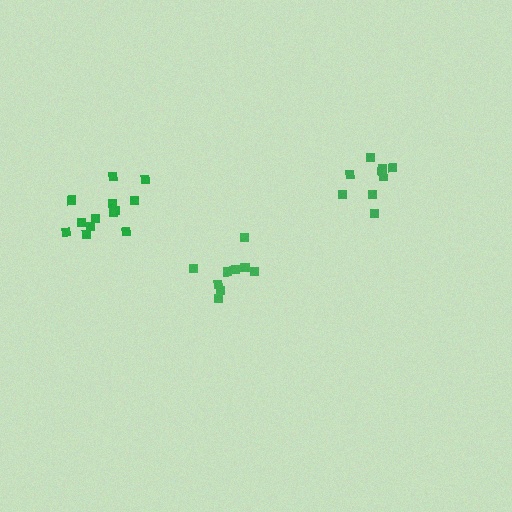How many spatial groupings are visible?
There are 3 spatial groupings.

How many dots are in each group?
Group 1: 9 dots, Group 2: 9 dots, Group 3: 13 dots (31 total).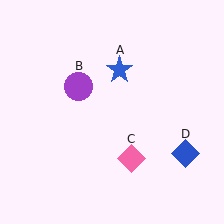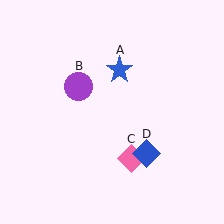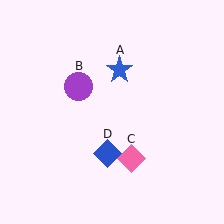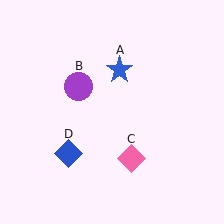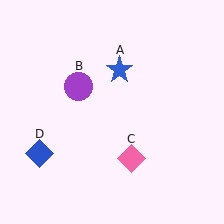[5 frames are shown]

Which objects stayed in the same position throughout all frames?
Blue star (object A) and purple circle (object B) and pink diamond (object C) remained stationary.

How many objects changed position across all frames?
1 object changed position: blue diamond (object D).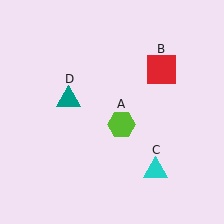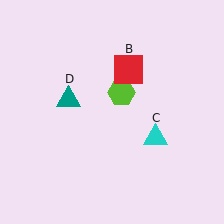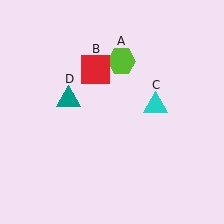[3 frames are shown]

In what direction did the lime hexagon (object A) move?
The lime hexagon (object A) moved up.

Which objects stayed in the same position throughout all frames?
Teal triangle (object D) remained stationary.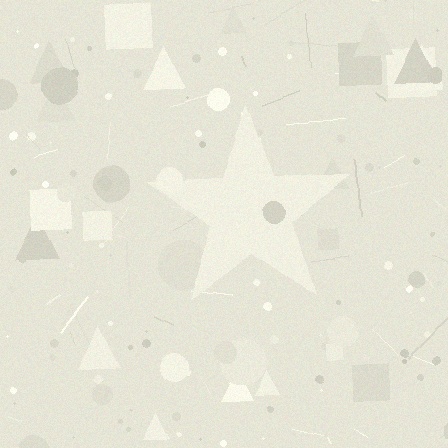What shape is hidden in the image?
A star is hidden in the image.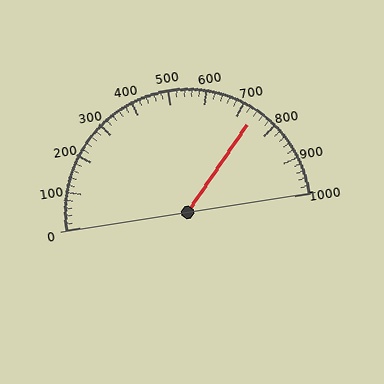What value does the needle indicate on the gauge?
The needle indicates approximately 740.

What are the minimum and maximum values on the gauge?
The gauge ranges from 0 to 1000.